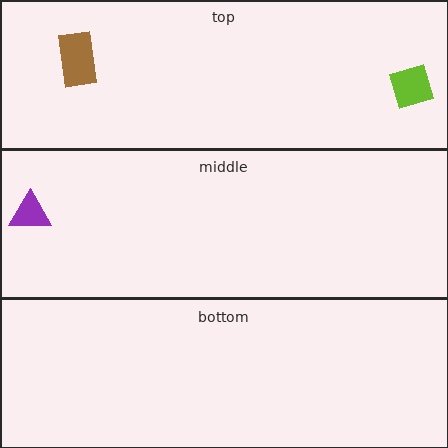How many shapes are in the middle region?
1.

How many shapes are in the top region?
2.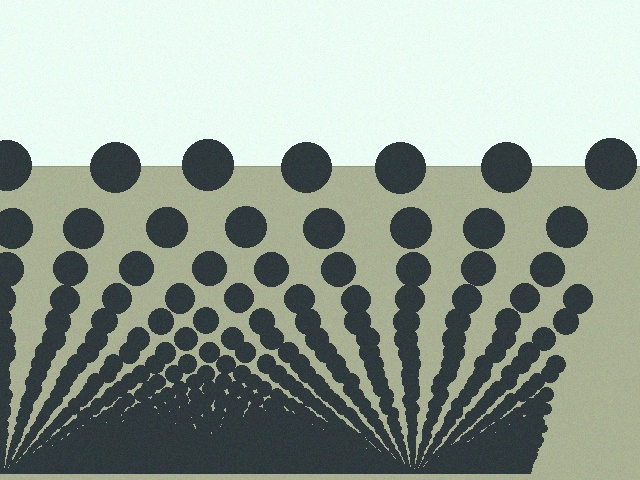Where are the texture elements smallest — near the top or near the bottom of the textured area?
Near the bottom.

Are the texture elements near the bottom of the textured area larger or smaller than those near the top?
Smaller. The gradient is inverted — elements near the bottom are smaller and denser.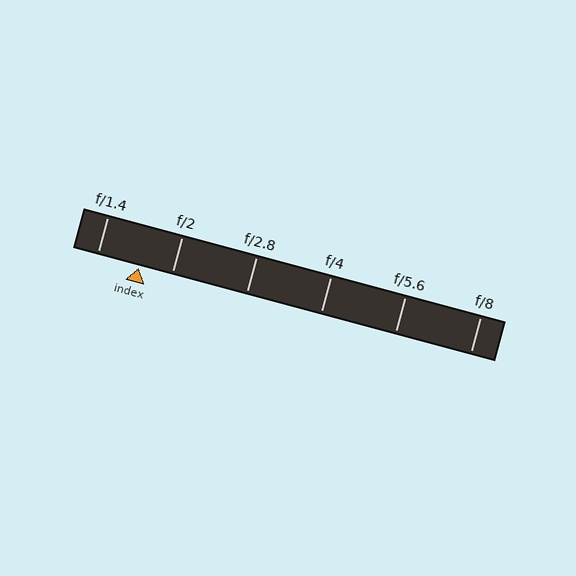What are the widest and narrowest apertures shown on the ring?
The widest aperture shown is f/1.4 and the narrowest is f/8.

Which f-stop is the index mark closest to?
The index mark is closest to f/2.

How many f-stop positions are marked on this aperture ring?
There are 6 f-stop positions marked.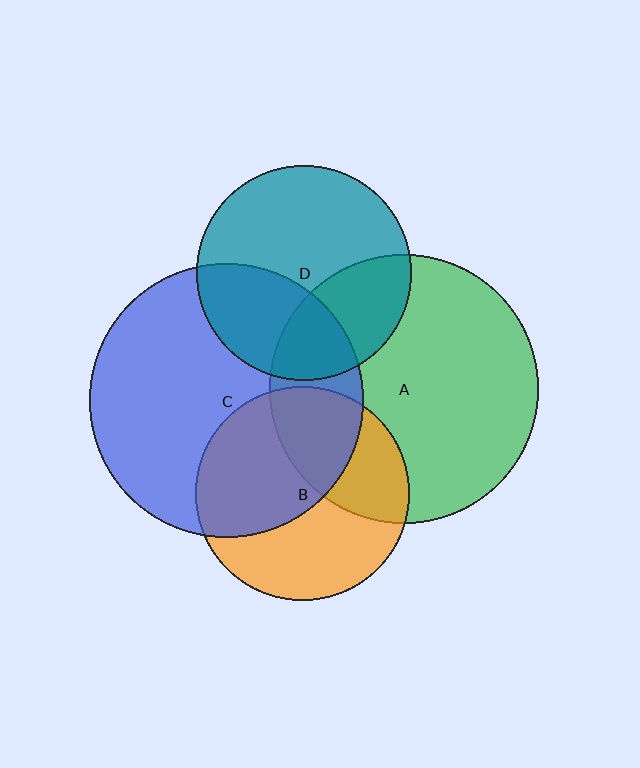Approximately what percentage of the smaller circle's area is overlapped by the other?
Approximately 30%.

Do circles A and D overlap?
Yes.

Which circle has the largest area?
Circle C (blue).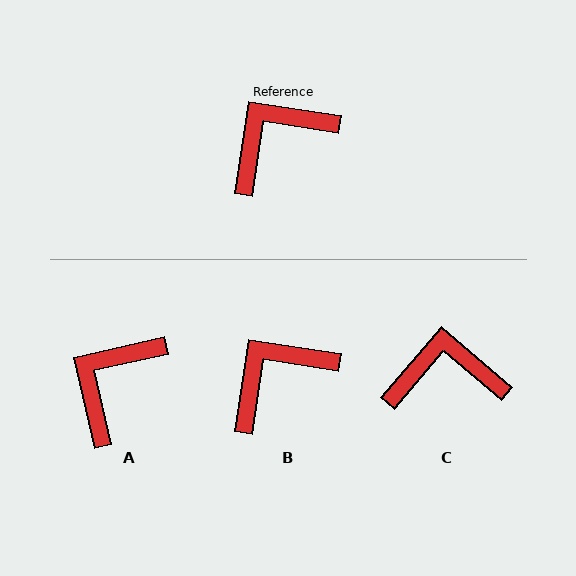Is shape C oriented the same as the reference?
No, it is off by about 32 degrees.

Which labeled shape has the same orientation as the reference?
B.